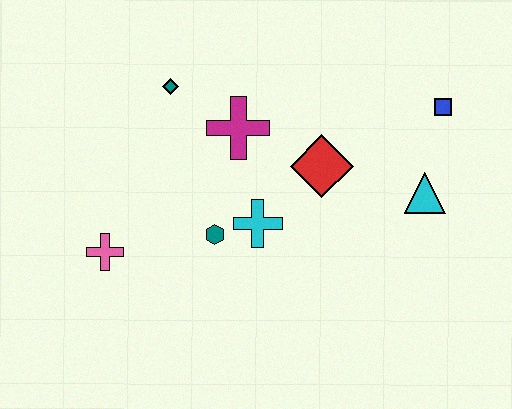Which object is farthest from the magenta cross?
The blue square is farthest from the magenta cross.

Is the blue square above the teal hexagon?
Yes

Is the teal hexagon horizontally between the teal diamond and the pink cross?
No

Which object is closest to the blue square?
The cyan triangle is closest to the blue square.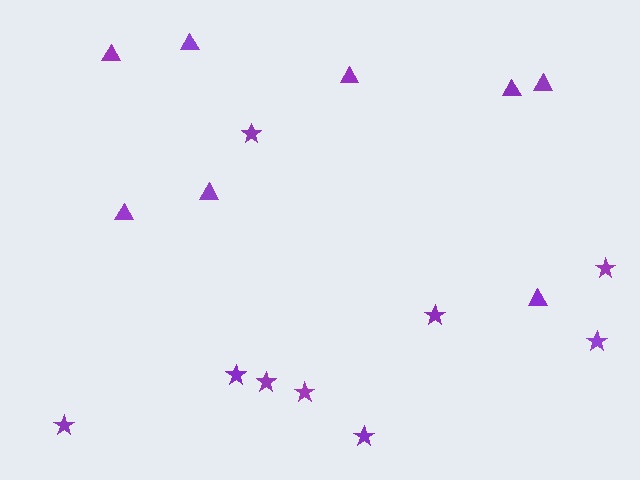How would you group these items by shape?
There are 2 groups: one group of triangles (8) and one group of stars (9).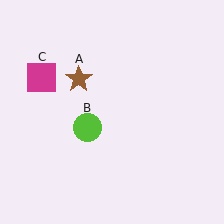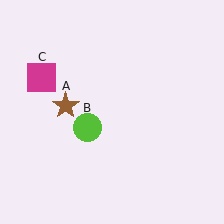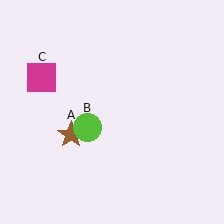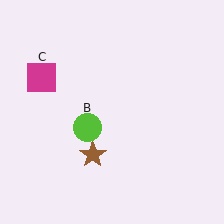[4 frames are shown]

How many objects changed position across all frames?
1 object changed position: brown star (object A).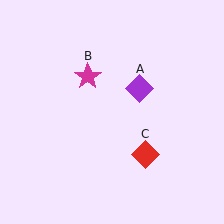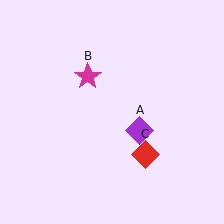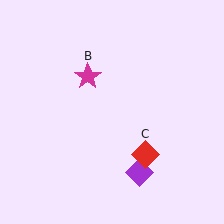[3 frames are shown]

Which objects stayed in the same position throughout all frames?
Magenta star (object B) and red diamond (object C) remained stationary.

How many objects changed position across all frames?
1 object changed position: purple diamond (object A).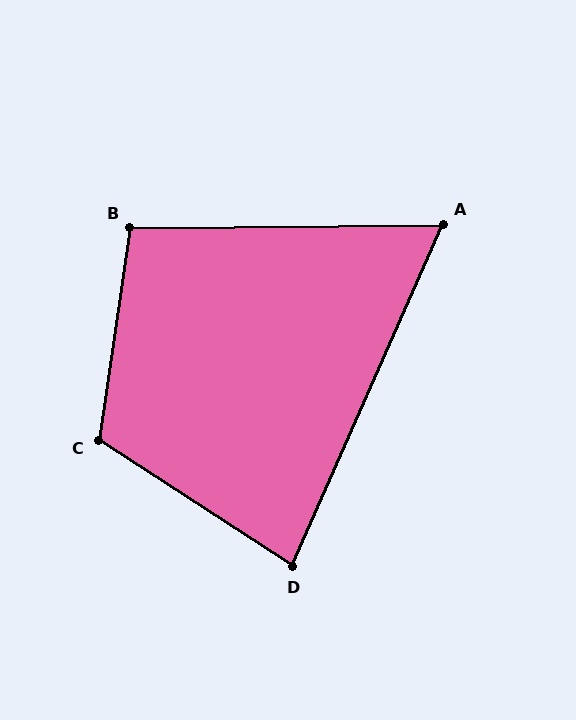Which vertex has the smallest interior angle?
A, at approximately 66 degrees.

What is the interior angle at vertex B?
Approximately 99 degrees (obtuse).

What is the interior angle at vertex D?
Approximately 81 degrees (acute).